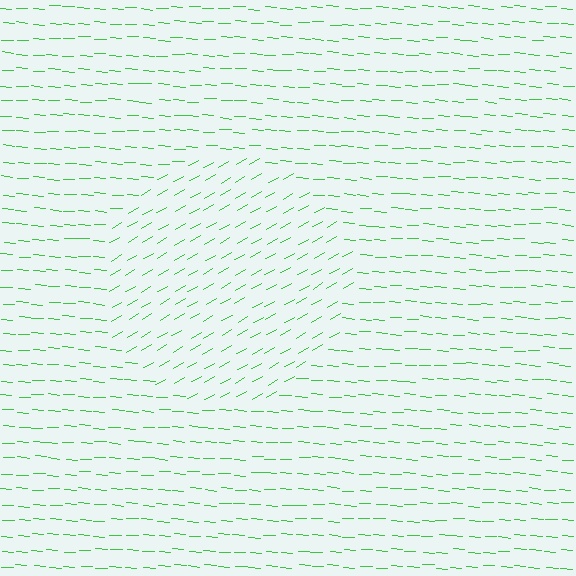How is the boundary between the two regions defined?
The boundary is defined purely by a change in line orientation (approximately 33 degrees difference). All lines are the same color and thickness.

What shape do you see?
I see a circle.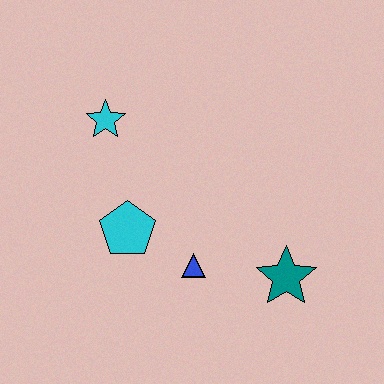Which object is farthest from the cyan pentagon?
The teal star is farthest from the cyan pentagon.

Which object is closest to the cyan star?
The cyan pentagon is closest to the cyan star.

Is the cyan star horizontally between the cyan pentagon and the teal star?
No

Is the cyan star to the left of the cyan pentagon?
Yes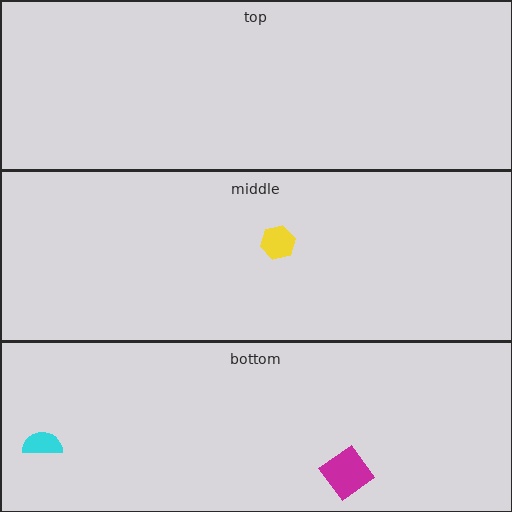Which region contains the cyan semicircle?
The bottom region.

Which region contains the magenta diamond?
The bottom region.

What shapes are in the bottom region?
The cyan semicircle, the magenta diamond.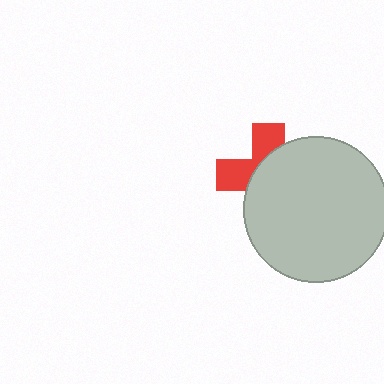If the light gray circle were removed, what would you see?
You would see the complete red cross.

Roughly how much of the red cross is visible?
A small part of it is visible (roughly 37%).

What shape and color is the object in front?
The object in front is a light gray circle.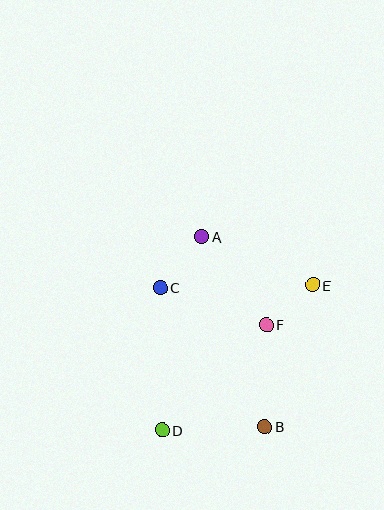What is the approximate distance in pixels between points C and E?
The distance between C and E is approximately 152 pixels.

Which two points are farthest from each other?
Points D and E are farthest from each other.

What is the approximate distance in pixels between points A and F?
The distance between A and F is approximately 109 pixels.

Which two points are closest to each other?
Points E and F are closest to each other.